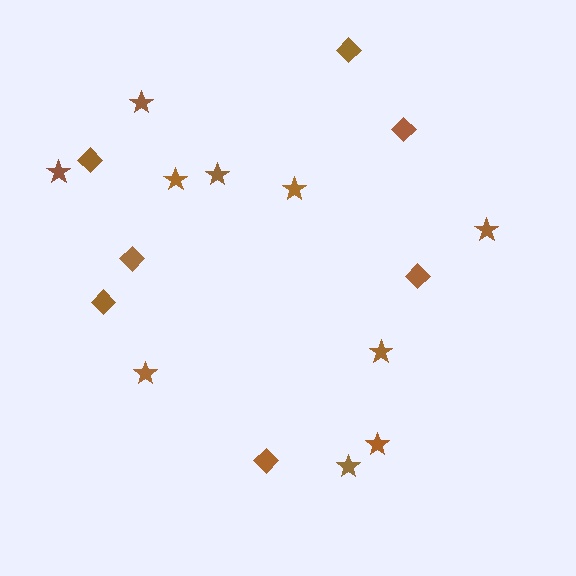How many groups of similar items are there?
There are 2 groups: one group of diamonds (7) and one group of stars (10).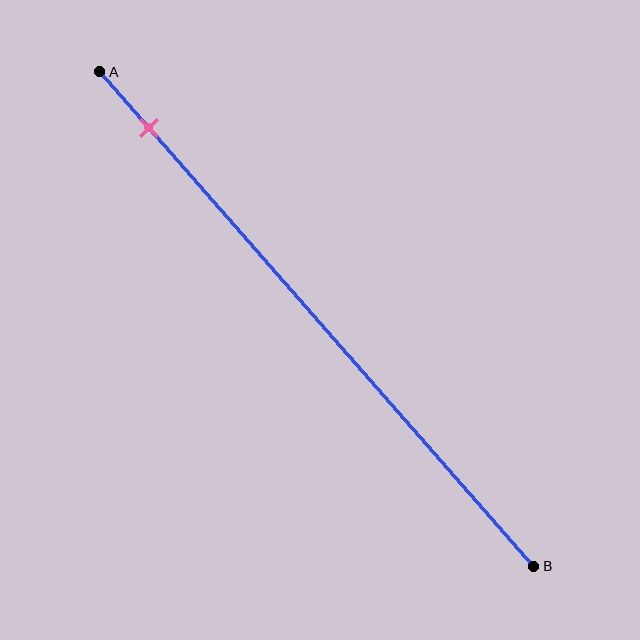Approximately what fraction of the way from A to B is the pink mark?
The pink mark is approximately 10% of the way from A to B.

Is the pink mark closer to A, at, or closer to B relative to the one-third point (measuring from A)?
The pink mark is closer to point A than the one-third point of segment AB.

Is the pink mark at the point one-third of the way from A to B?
No, the mark is at about 10% from A, not at the 33% one-third point.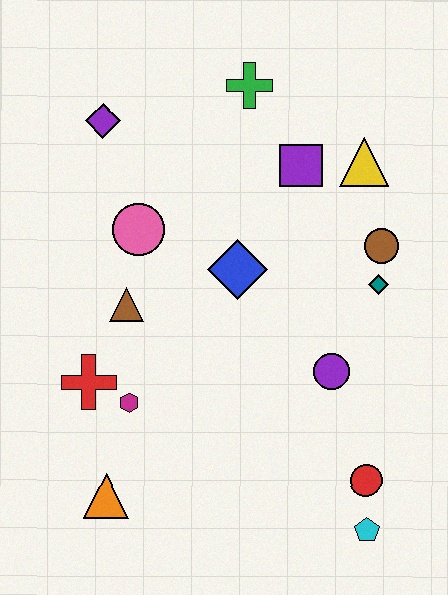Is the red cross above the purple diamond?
No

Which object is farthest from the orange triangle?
The green cross is farthest from the orange triangle.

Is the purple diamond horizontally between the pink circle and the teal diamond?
No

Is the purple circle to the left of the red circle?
Yes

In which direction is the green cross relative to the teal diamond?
The green cross is above the teal diamond.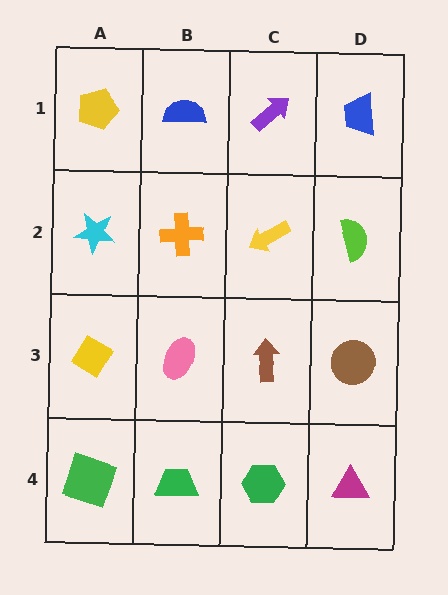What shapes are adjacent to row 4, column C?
A brown arrow (row 3, column C), a green trapezoid (row 4, column B), a magenta triangle (row 4, column D).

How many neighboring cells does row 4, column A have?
2.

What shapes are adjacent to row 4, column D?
A brown circle (row 3, column D), a green hexagon (row 4, column C).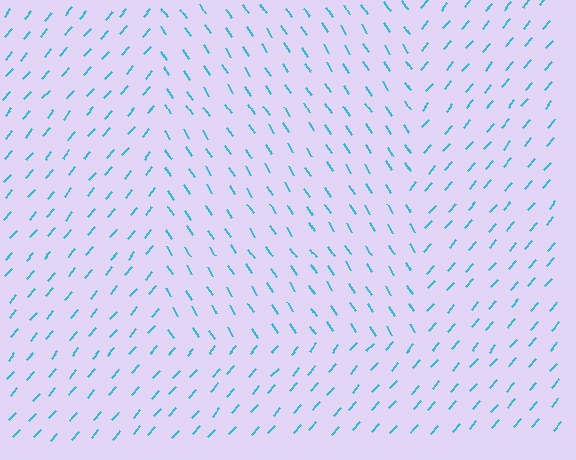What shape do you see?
I see a rectangle.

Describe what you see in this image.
The image is filled with small cyan line segments. A rectangle region in the image has lines oriented differently from the surrounding lines, creating a visible texture boundary.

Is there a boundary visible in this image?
Yes, there is a texture boundary formed by a change in line orientation.